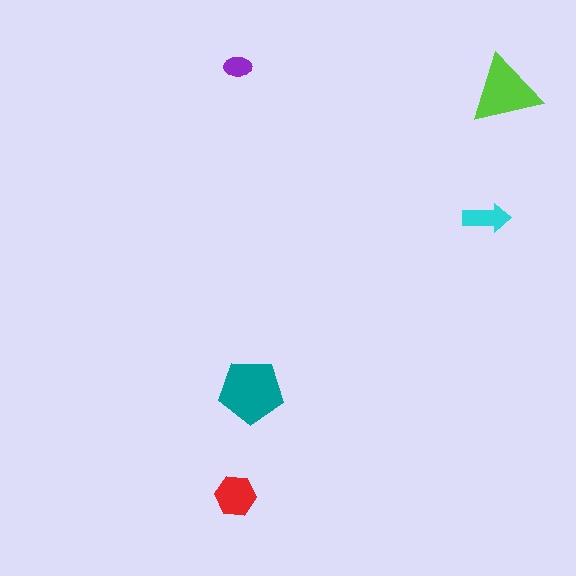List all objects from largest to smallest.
The teal pentagon, the lime triangle, the red hexagon, the cyan arrow, the purple ellipse.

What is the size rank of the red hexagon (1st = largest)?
3rd.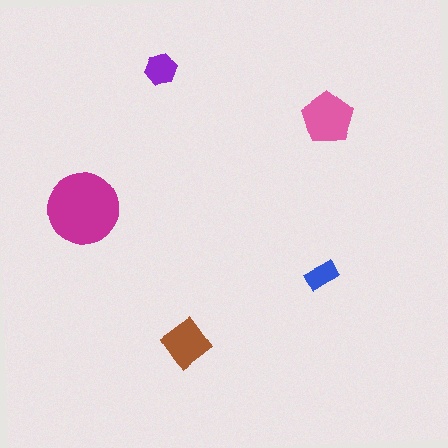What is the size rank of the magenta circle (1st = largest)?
1st.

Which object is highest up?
The purple hexagon is topmost.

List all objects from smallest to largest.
The blue rectangle, the purple hexagon, the brown diamond, the pink pentagon, the magenta circle.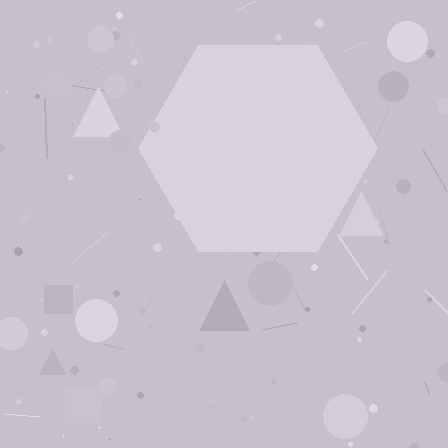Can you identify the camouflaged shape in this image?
The camouflaged shape is a hexagon.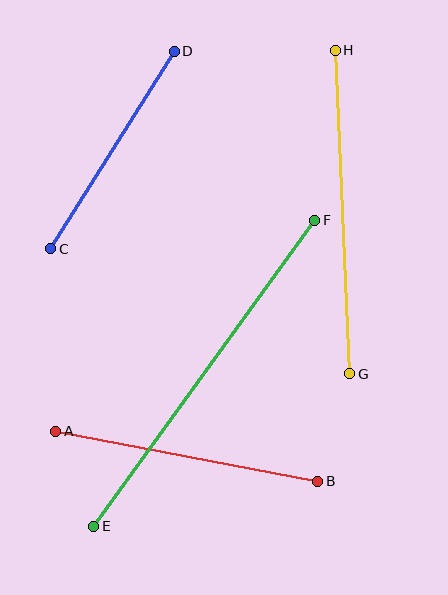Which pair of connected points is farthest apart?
Points E and F are farthest apart.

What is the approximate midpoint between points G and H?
The midpoint is at approximately (342, 212) pixels.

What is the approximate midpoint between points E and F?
The midpoint is at approximately (204, 373) pixels.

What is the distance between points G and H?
The distance is approximately 324 pixels.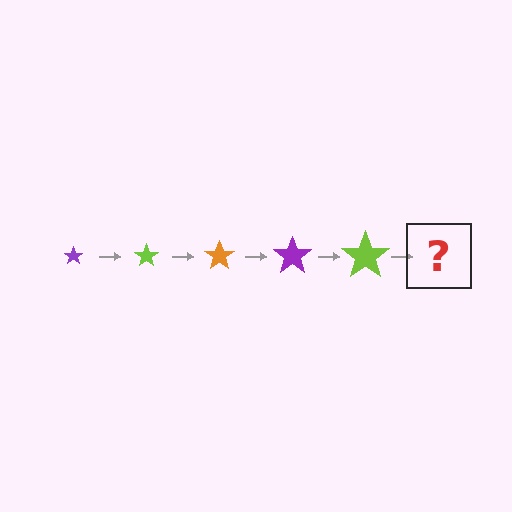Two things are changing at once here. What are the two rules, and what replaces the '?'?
The two rules are that the star grows larger each step and the color cycles through purple, lime, and orange. The '?' should be an orange star, larger than the previous one.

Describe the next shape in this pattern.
It should be an orange star, larger than the previous one.